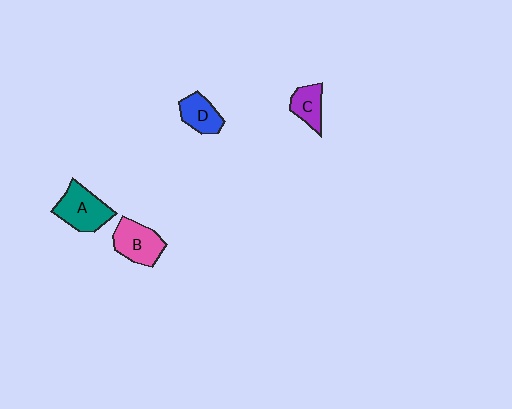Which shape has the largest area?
Shape A (teal).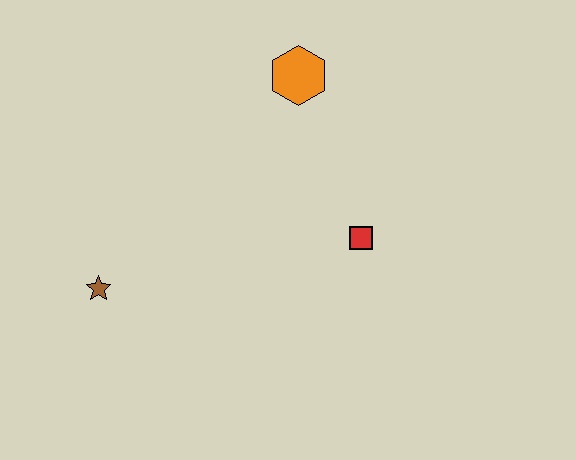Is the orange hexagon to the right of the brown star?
Yes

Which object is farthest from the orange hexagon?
The brown star is farthest from the orange hexagon.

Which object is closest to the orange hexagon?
The red square is closest to the orange hexagon.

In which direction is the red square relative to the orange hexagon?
The red square is below the orange hexagon.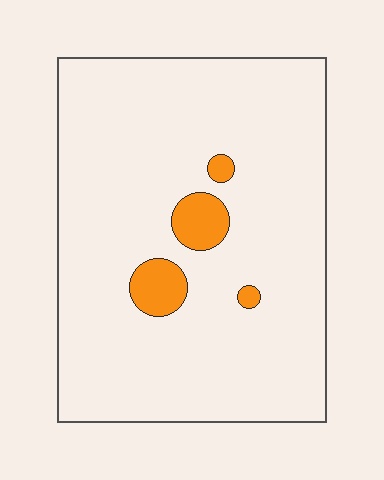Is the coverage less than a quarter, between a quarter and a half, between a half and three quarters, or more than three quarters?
Less than a quarter.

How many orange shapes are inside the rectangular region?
4.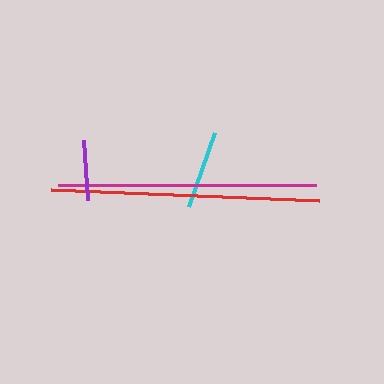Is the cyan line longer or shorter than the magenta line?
The magenta line is longer than the cyan line.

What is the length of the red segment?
The red segment is approximately 269 pixels long.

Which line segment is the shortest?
The purple line is the shortest at approximately 60 pixels.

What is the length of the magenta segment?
The magenta segment is approximately 258 pixels long.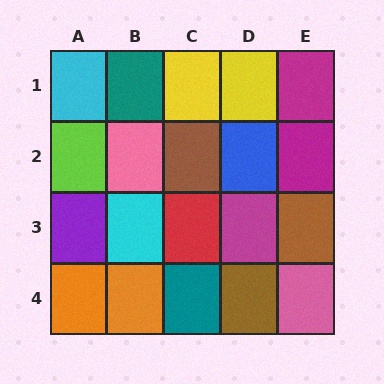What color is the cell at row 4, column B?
Orange.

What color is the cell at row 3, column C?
Red.